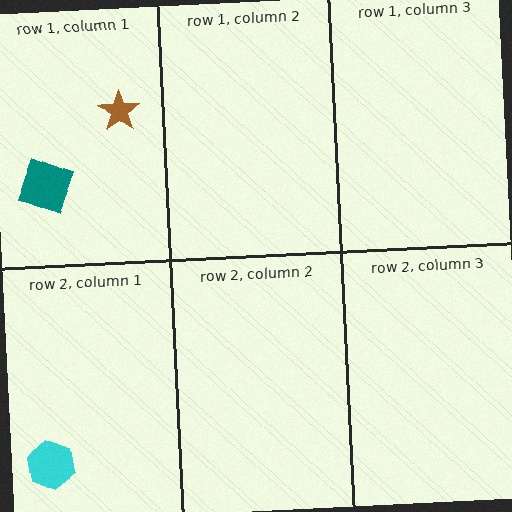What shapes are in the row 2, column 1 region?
The cyan hexagon.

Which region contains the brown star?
The row 1, column 1 region.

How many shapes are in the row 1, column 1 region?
2.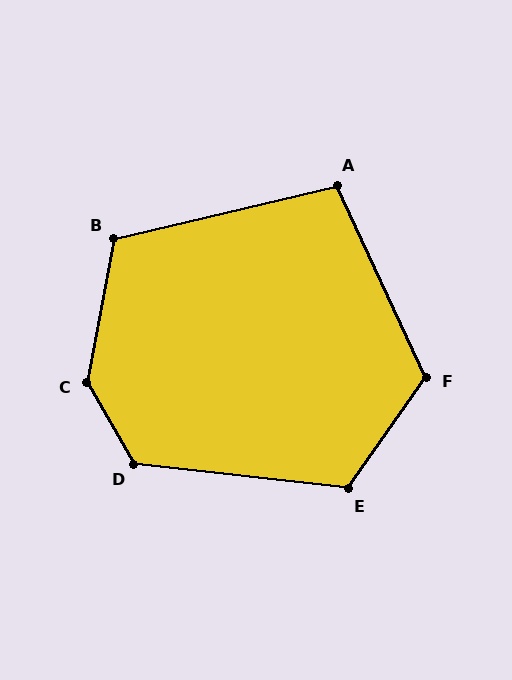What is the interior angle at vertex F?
Approximately 120 degrees (obtuse).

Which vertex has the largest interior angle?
C, at approximately 140 degrees.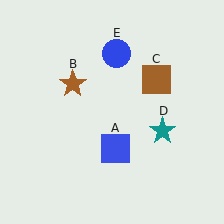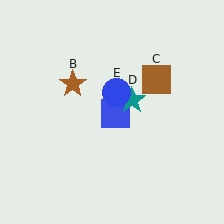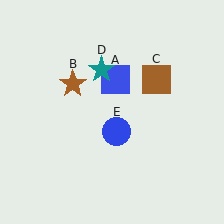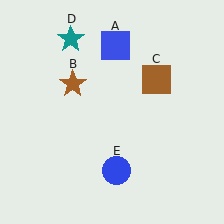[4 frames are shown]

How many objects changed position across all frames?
3 objects changed position: blue square (object A), teal star (object D), blue circle (object E).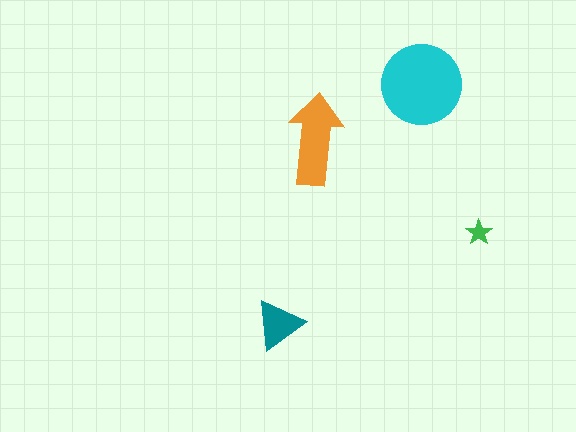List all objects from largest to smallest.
The cyan circle, the orange arrow, the teal triangle, the green star.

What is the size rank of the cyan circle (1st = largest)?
1st.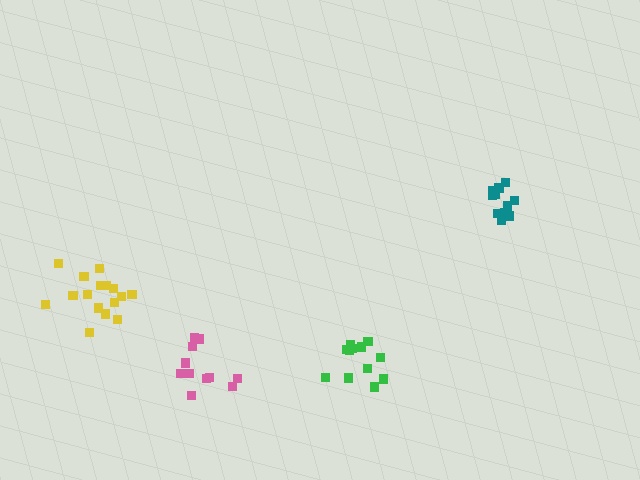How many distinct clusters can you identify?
There are 4 distinct clusters.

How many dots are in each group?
Group 1: 16 dots, Group 2: 11 dots, Group 3: 12 dots, Group 4: 11 dots (50 total).